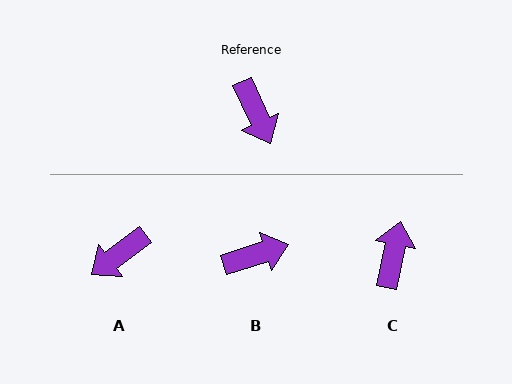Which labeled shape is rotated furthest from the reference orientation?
C, about 143 degrees away.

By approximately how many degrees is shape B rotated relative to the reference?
Approximately 83 degrees counter-clockwise.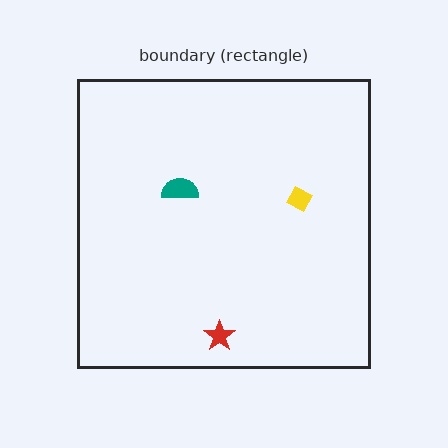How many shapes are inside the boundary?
3 inside, 0 outside.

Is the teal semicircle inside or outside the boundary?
Inside.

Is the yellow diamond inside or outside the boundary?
Inside.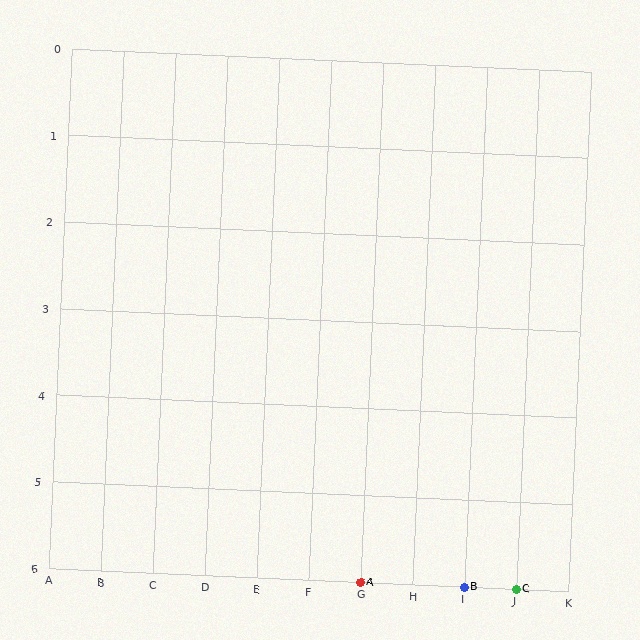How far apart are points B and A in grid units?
Points B and A are 2 columns apart.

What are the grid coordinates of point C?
Point C is at grid coordinates (J, 6).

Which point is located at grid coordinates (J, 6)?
Point C is at (J, 6).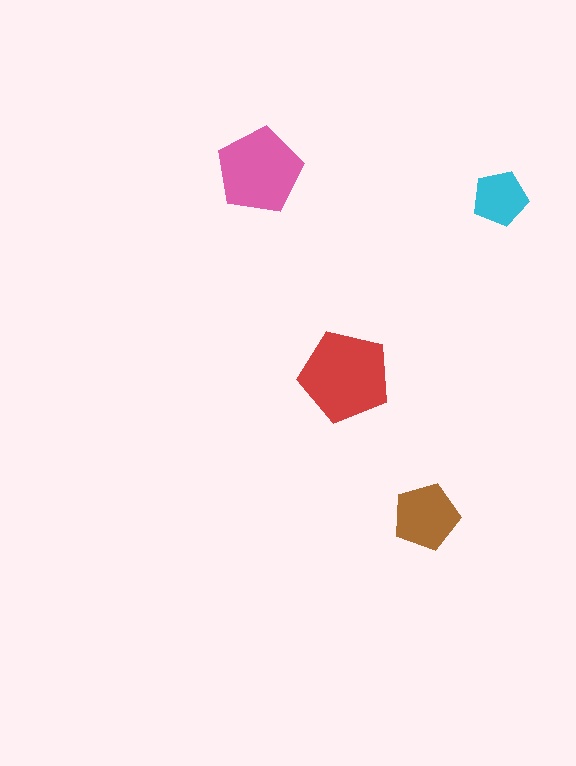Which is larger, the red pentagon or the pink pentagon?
The red one.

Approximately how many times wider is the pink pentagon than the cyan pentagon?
About 1.5 times wider.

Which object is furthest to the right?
The cyan pentagon is rightmost.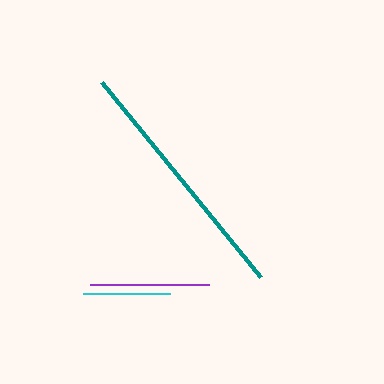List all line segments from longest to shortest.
From longest to shortest: teal, purple, cyan.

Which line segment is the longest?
The teal line is the longest at approximately 251 pixels.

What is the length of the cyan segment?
The cyan segment is approximately 87 pixels long.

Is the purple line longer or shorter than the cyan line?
The purple line is longer than the cyan line.